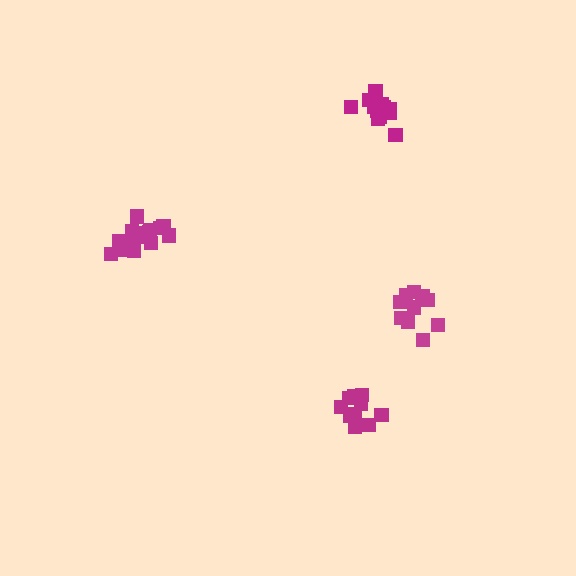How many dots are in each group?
Group 1: 11 dots, Group 2: 16 dots, Group 3: 12 dots, Group 4: 14 dots (53 total).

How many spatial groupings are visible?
There are 4 spatial groupings.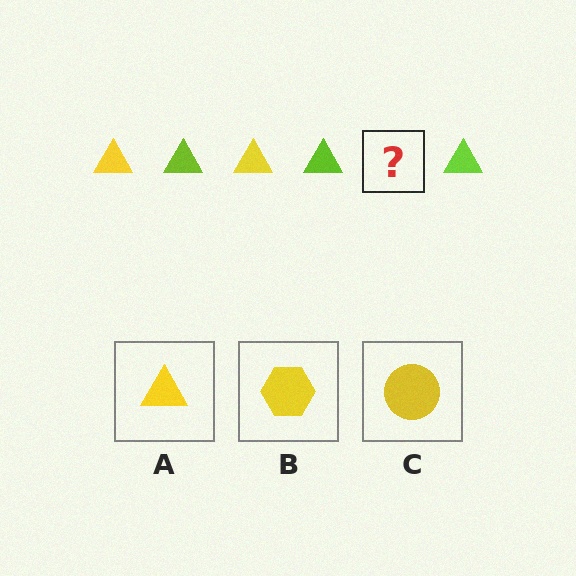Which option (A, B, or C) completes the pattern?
A.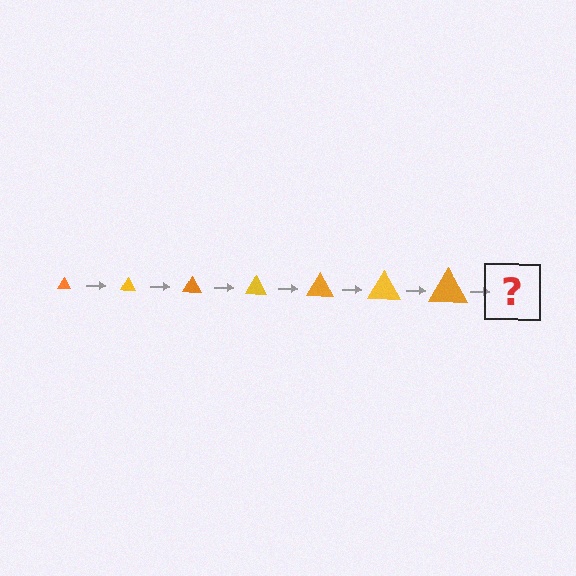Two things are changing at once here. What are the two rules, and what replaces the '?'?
The two rules are that the triangle grows larger each step and the color cycles through orange and yellow. The '?' should be a yellow triangle, larger than the previous one.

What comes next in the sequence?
The next element should be a yellow triangle, larger than the previous one.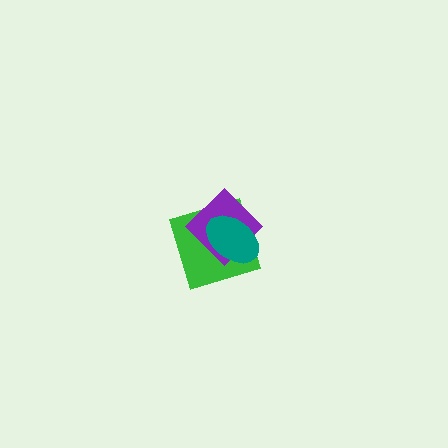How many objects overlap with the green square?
2 objects overlap with the green square.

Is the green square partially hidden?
Yes, it is partially covered by another shape.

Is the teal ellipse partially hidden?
No, no other shape covers it.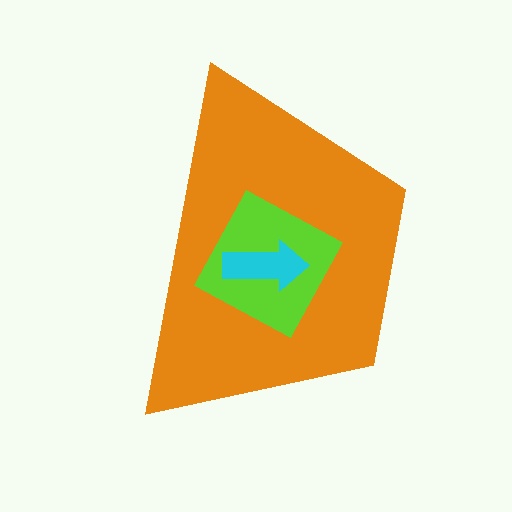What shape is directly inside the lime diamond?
The cyan arrow.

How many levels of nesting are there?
3.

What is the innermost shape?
The cyan arrow.